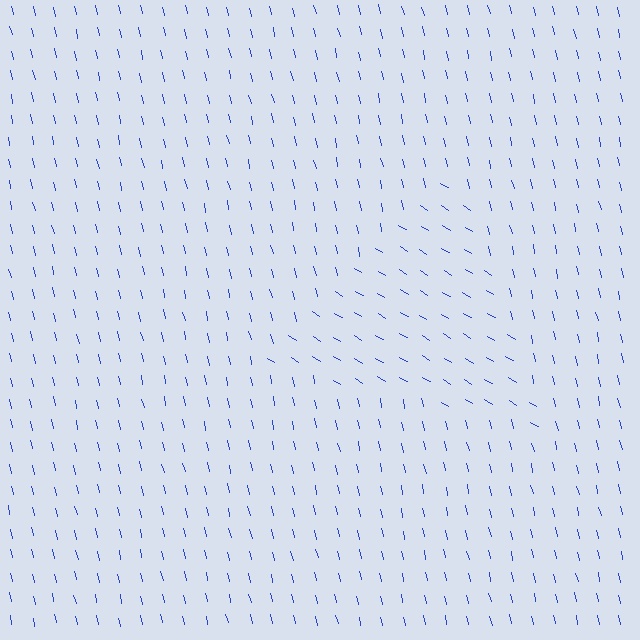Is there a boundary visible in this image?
Yes, there is a texture boundary formed by a change in line orientation.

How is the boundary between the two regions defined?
The boundary is defined purely by a change in line orientation (approximately 45 degrees difference). All lines are the same color and thickness.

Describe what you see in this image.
The image is filled with small blue line segments. A triangle region in the image has lines oriented differently from the surrounding lines, creating a visible texture boundary.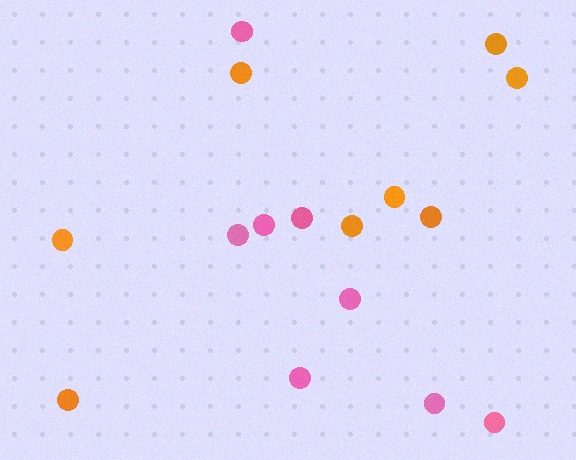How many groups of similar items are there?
There are 2 groups: one group of pink circles (8) and one group of orange circles (8).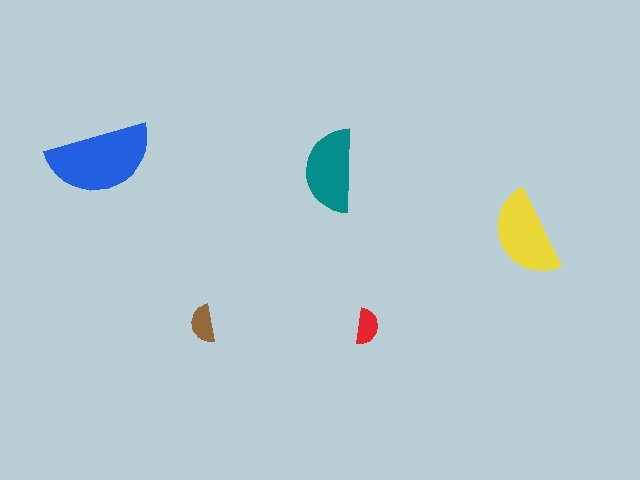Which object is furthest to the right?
The yellow semicircle is rightmost.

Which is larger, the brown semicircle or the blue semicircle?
The blue one.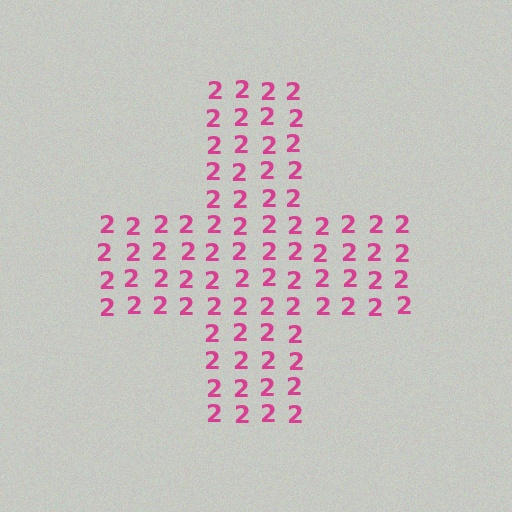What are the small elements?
The small elements are digit 2's.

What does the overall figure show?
The overall figure shows a cross.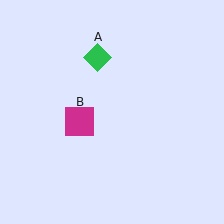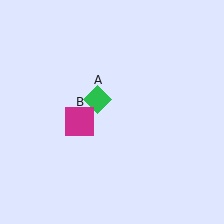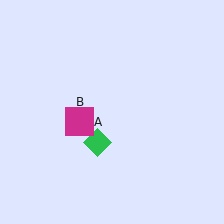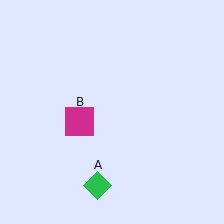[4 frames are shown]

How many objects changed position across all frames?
1 object changed position: green diamond (object A).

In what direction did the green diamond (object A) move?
The green diamond (object A) moved down.